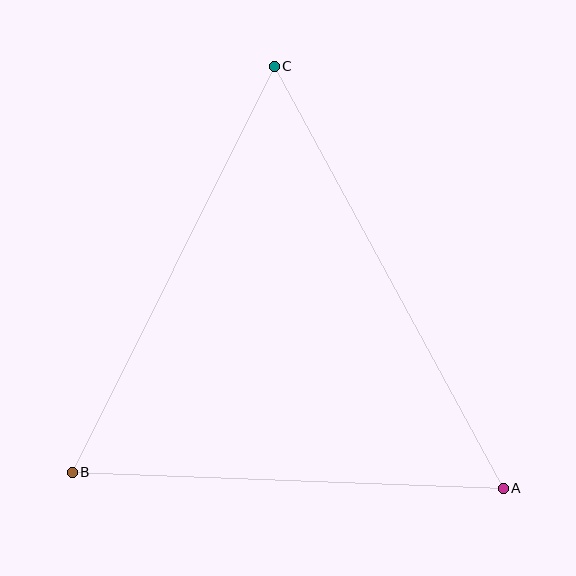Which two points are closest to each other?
Points A and B are closest to each other.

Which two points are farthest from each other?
Points A and C are farthest from each other.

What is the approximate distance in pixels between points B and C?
The distance between B and C is approximately 454 pixels.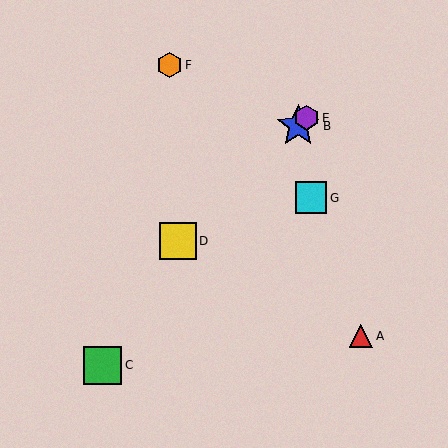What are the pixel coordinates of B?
Object B is at (298, 126).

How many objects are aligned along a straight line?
3 objects (B, D, E) are aligned along a straight line.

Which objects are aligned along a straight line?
Objects B, D, E are aligned along a straight line.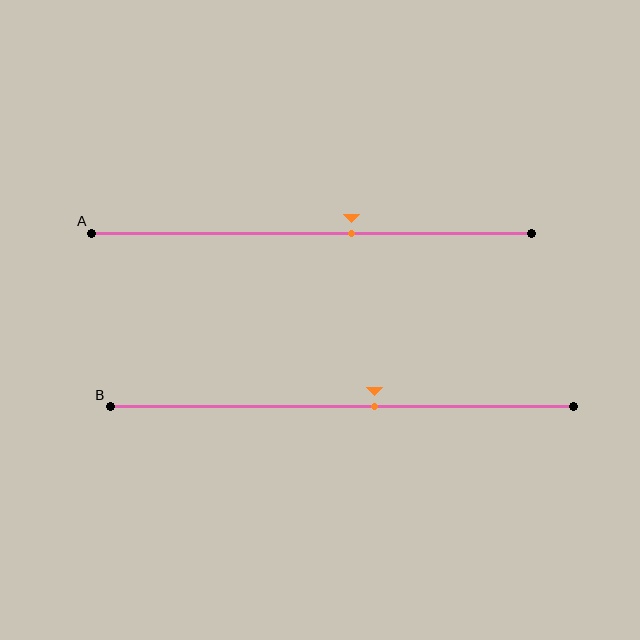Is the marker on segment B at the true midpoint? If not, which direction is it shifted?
No, the marker on segment B is shifted to the right by about 7% of the segment length.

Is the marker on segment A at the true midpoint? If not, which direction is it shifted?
No, the marker on segment A is shifted to the right by about 9% of the segment length.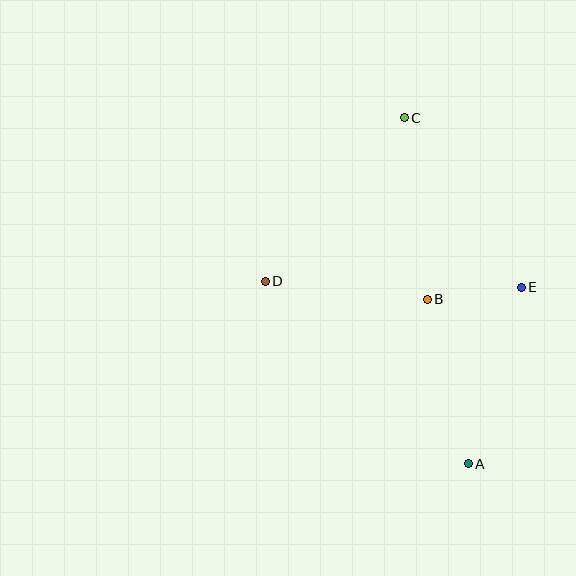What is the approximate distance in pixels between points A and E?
The distance between A and E is approximately 184 pixels.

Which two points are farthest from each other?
Points A and C are farthest from each other.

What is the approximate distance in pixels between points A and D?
The distance between A and D is approximately 273 pixels.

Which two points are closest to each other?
Points B and E are closest to each other.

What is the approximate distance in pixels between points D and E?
The distance between D and E is approximately 256 pixels.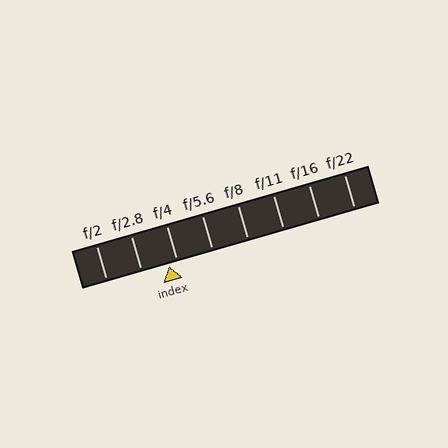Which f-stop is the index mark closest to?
The index mark is closest to f/4.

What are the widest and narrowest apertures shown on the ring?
The widest aperture shown is f/2 and the narrowest is f/22.